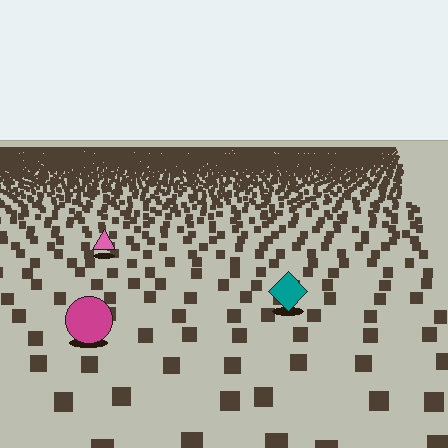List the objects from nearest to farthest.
From nearest to farthest: the magenta circle, the teal diamond, the pink triangle.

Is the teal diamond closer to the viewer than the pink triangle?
Yes. The teal diamond is closer — you can tell from the texture gradient: the ground texture is coarser near it.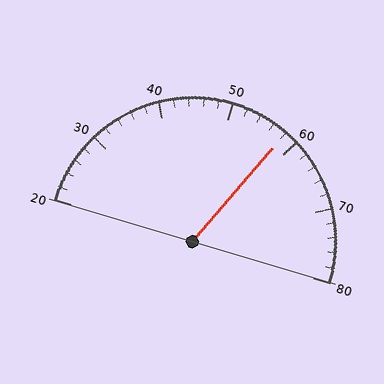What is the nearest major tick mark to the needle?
The nearest major tick mark is 60.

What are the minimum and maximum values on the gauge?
The gauge ranges from 20 to 80.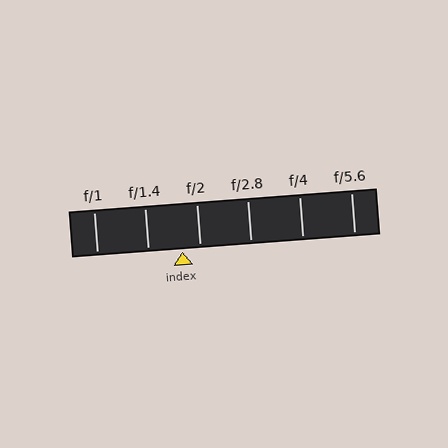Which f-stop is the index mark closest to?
The index mark is closest to f/2.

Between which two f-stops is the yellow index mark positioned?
The index mark is between f/1.4 and f/2.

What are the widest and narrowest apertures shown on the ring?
The widest aperture shown is f/1 and the narrowest is f/5.6.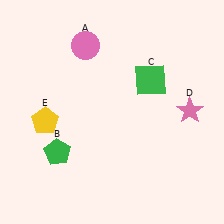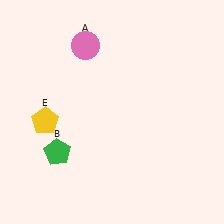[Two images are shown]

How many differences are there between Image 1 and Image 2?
There are 2 differences between the two images.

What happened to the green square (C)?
The green square (C) was removed in Image 2. It was in the top-right area of Image 1.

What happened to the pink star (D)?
The pink star (D) was removed in Image 2. It was in the top-right area of Image 1.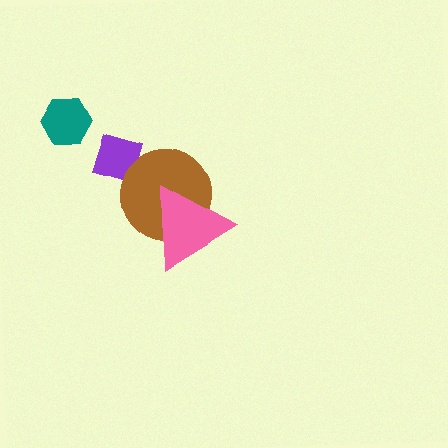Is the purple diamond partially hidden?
Yes, it is partially covered by another shape.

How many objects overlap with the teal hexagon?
0 objects overlap with the teal hexagon.